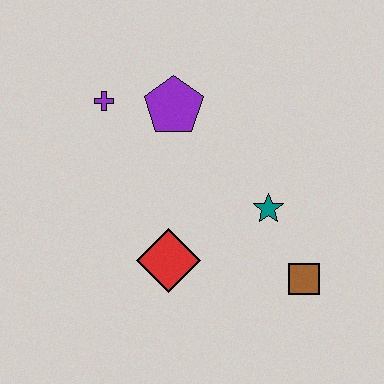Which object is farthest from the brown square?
The purple cross is farthest from the brown square.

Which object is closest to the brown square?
The teal star is closest to the brown square.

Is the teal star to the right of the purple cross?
Yes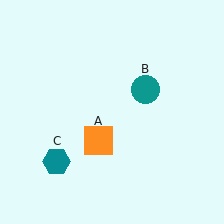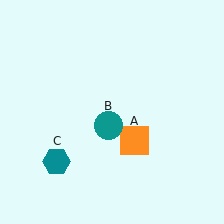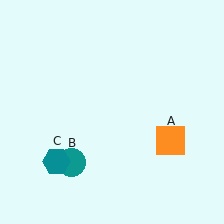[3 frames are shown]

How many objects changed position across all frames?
2 objects changed position: orange square (object A), teal circle (object B).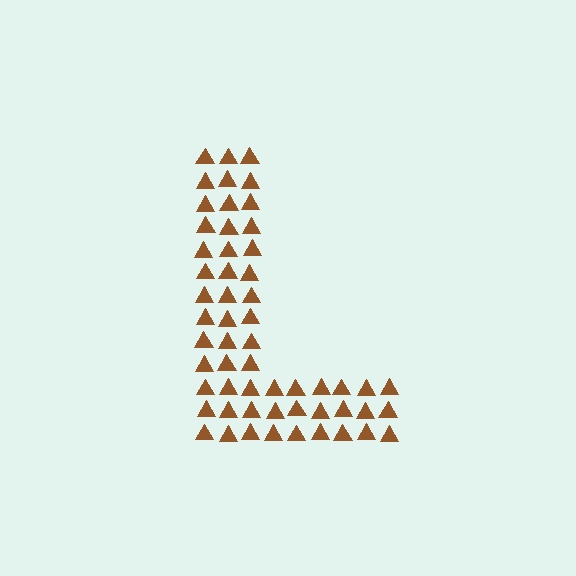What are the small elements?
The small elements are triangles.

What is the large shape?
The large shape is the letter L.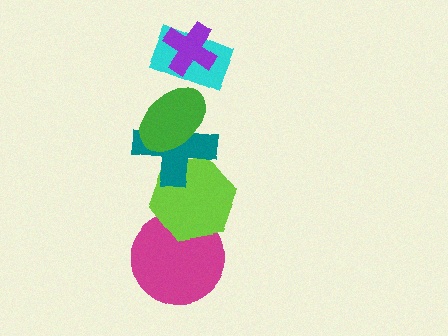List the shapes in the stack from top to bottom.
From top to bottom: the purple cross, the cyan rectangle, the green ellipse, the teal cross, the lime hexagon, the magenta circle.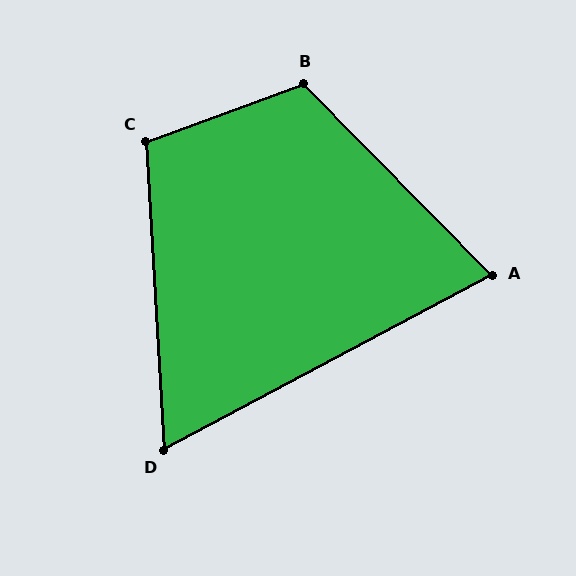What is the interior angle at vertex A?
Approximately 73 degrees (acute).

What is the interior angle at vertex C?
Approximately 107 degrees (obtuse).